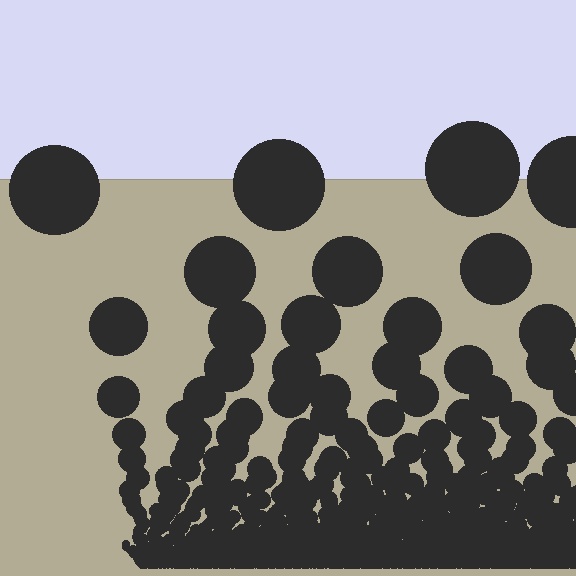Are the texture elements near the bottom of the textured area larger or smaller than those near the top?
Smaller. The gradient is inverted — elements near the bottom are smaller and denser.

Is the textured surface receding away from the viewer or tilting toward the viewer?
The surface appears to tilt toward the viewer. Texture elements get larger and sparser toward the top.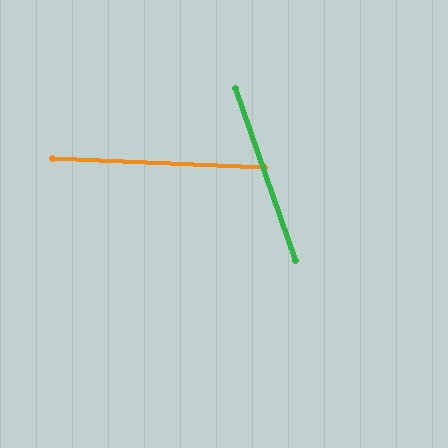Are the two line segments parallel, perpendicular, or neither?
Neither parallel nor perpendicular — they differ by about 68°.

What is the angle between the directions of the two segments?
Approximately 68 degrees.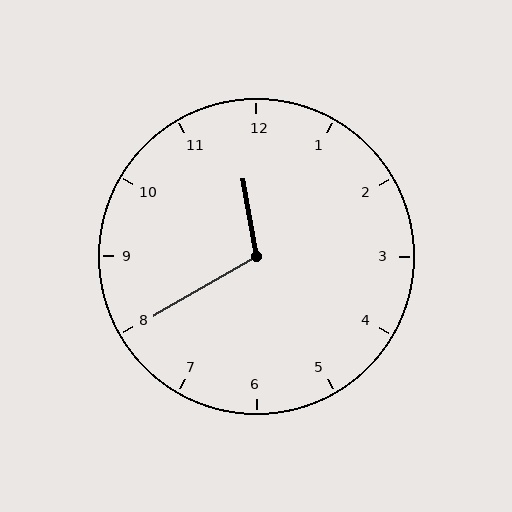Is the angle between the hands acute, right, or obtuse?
It is obtuse.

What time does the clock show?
11:40.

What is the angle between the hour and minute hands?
Approximately 110 degrees.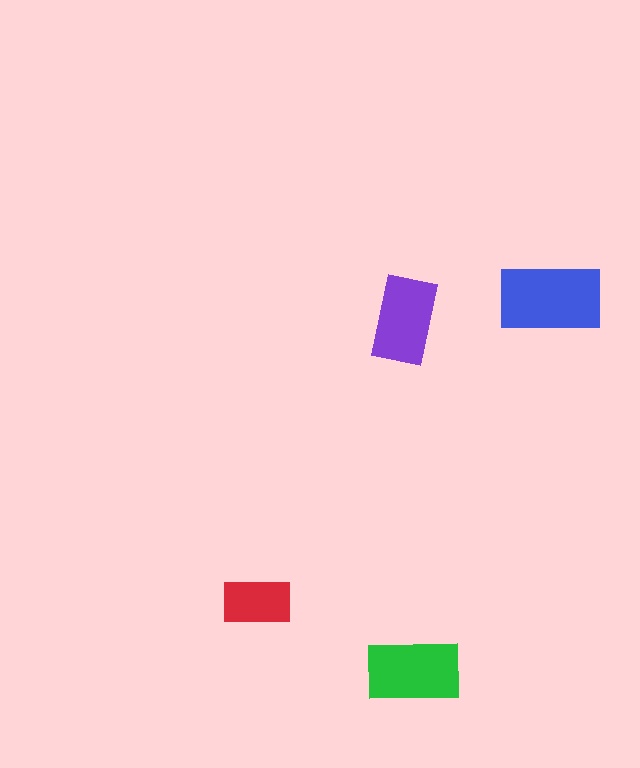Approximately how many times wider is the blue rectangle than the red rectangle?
About 1.5 times wider.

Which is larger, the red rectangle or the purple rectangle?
The purple one.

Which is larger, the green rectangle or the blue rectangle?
The blue one.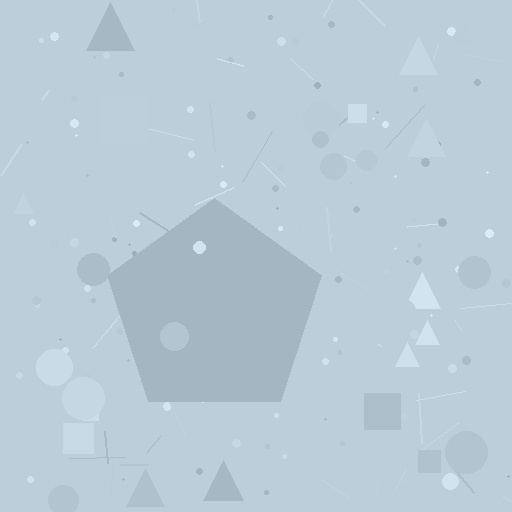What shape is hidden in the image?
A pentagon is hidden in the image.